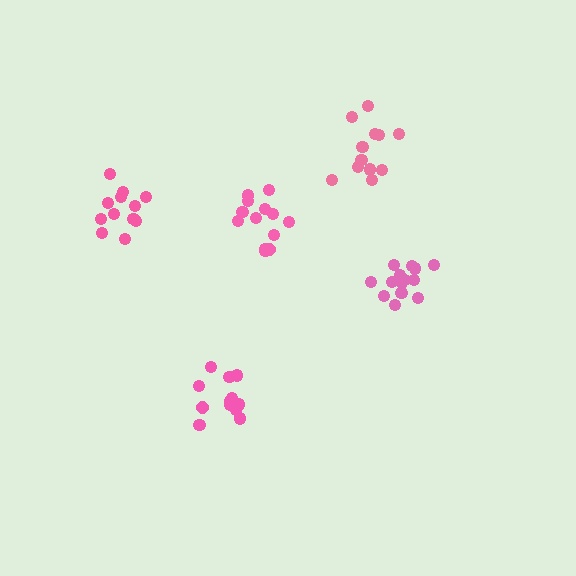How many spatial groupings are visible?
There are 5 spatial groupings.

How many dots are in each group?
Group 1: 13 dots, Group 2: 12 dots, Group 3: 12 dots, Group 4: 12 dots, Group 5: 15 dots (64 total).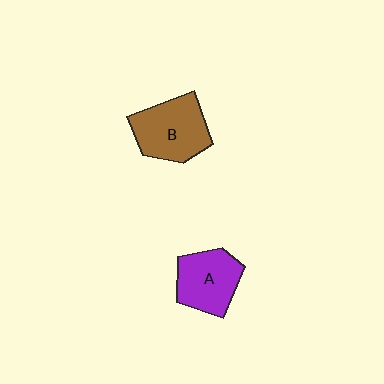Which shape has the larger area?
Shape B (brown).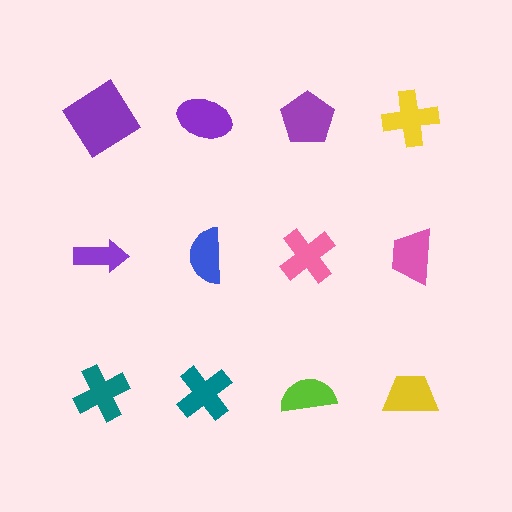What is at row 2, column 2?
A blue semicircle.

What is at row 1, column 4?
A yellow cross.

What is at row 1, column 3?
A purple pentagon.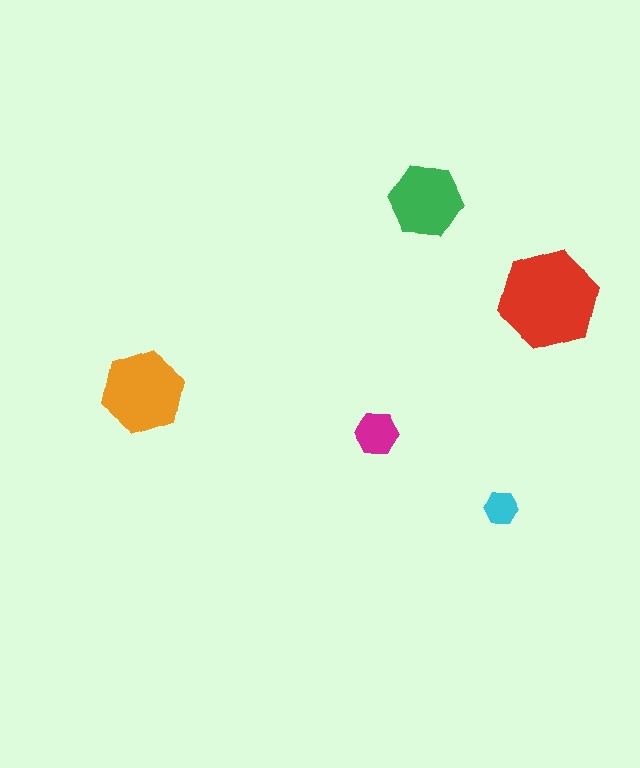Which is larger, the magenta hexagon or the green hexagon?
The green one.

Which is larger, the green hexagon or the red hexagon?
The red one.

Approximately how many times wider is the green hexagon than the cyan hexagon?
About 2 times wider.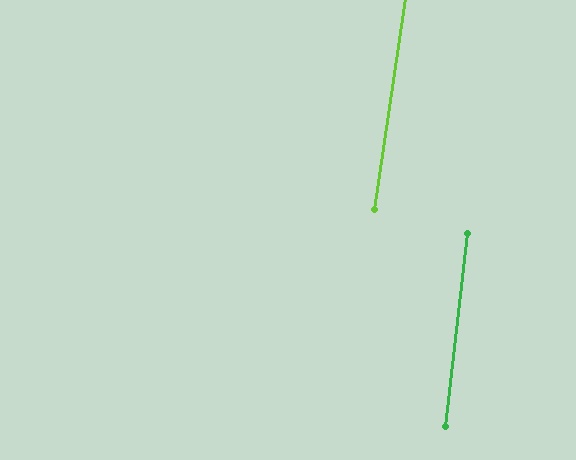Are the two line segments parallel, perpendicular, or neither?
Parallel — their directions differ by only 1.9°.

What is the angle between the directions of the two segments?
Approximately 2 degrees.